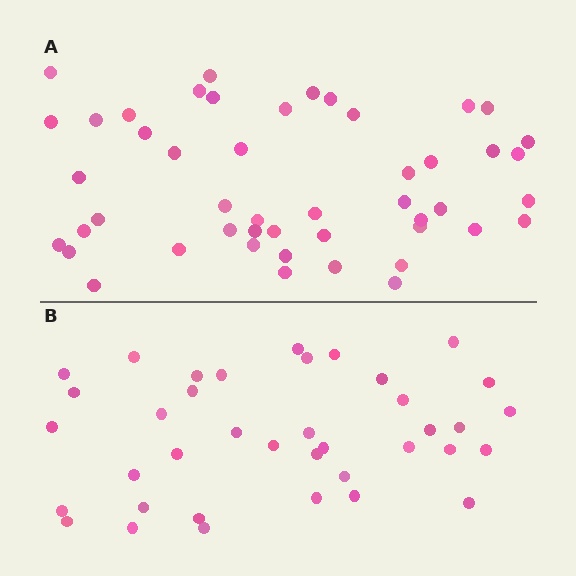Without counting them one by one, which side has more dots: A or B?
Region A (the top region) has more dots.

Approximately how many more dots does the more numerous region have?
Region A has roughly 10 or so more dots than region B.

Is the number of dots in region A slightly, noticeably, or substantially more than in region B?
Region A has noticeably more, but not dramatically so. The ratio is roughly 1.3 to 1.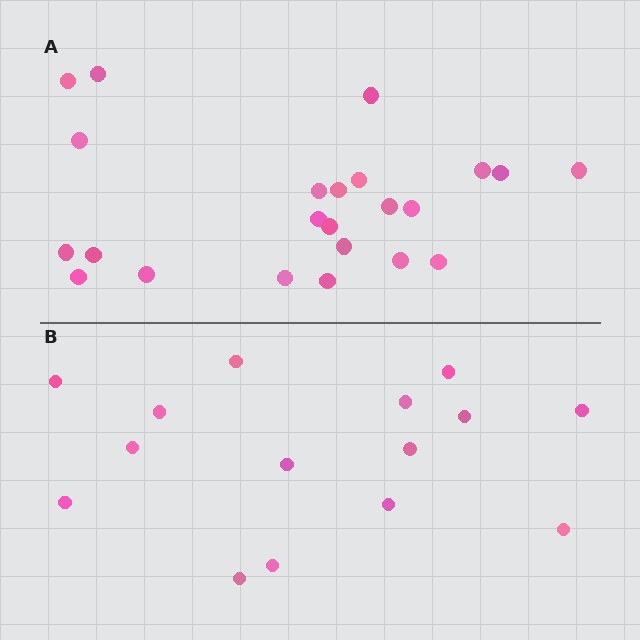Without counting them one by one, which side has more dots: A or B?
Region A (the top region) has more dots.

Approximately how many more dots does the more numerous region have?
Region A has roughly 8 or so more dots than region B.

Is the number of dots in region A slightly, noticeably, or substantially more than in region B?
Region A has substantially more. The ratio is roughly 1.5 to 1.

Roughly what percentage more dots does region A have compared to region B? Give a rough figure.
About 55% more.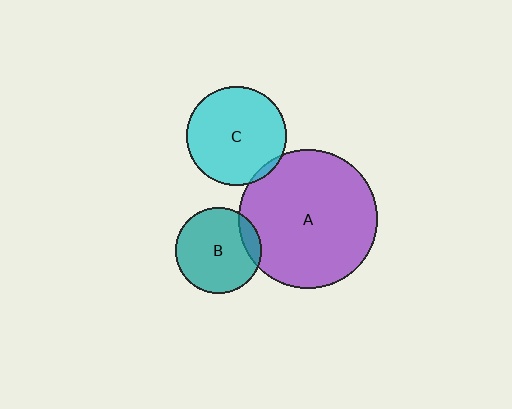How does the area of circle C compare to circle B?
Approximately 1.3 times.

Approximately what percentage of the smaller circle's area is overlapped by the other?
Approximately 10%.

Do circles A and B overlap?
Yes.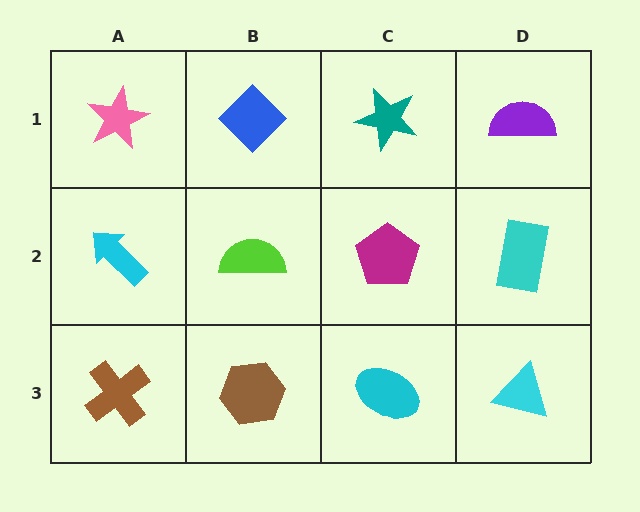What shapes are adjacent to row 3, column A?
A cyan arrow (row 2, column A), a brown hexagon (row 3, column B).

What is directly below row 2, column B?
A brown hexagon.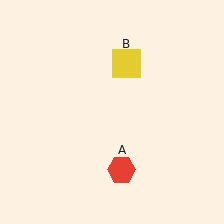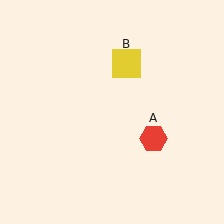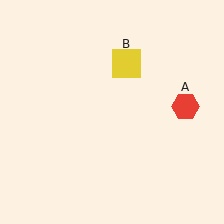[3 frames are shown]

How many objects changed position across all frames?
1 object changed position: red hexagon (object A).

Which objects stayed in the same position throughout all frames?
Yellow square (object B) remained stationary.